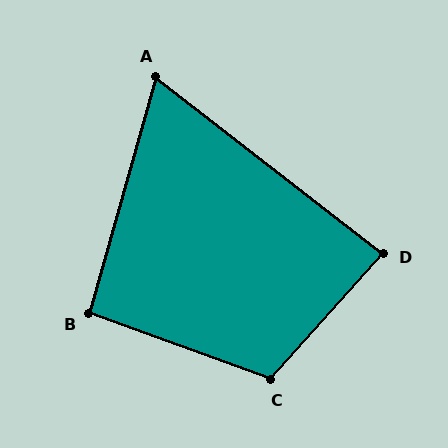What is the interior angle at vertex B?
Approximately 94 degrees (approximately right).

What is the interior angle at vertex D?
Approximately 86 degrees (approximately right).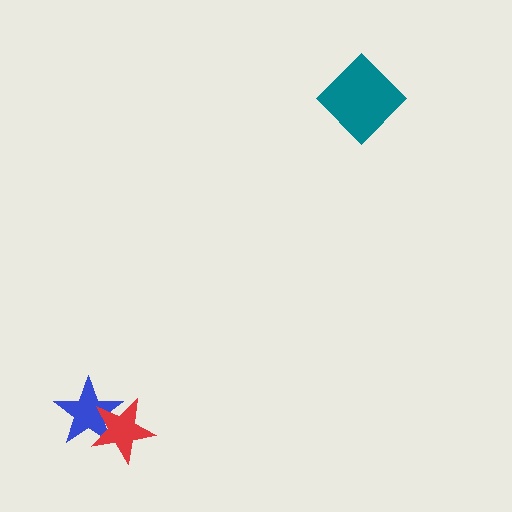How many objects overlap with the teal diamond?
0 objects overlap with the teal diamond.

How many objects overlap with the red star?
1 object overlaps with the red star.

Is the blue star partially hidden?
Yes, it is partially covered by another shape.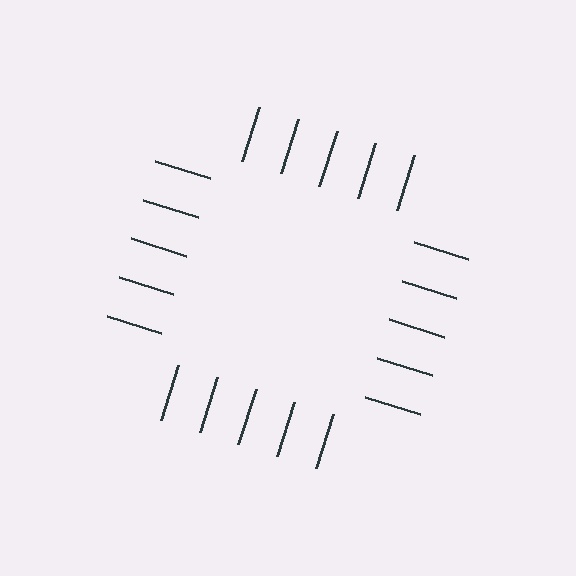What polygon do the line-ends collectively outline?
An illusory square — the line segments terminate on its edges but no continuous stroke is drawn.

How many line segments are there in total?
20 — 5 along each of the 4 edges.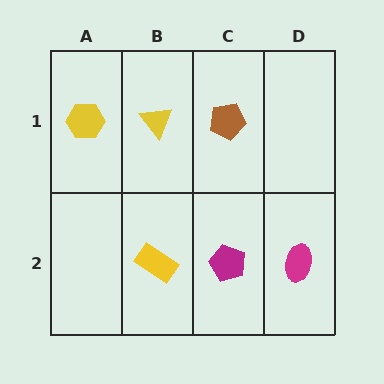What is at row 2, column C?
A magenta pentagon.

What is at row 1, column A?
A yellow hexagon.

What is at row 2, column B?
A yellow rectangle.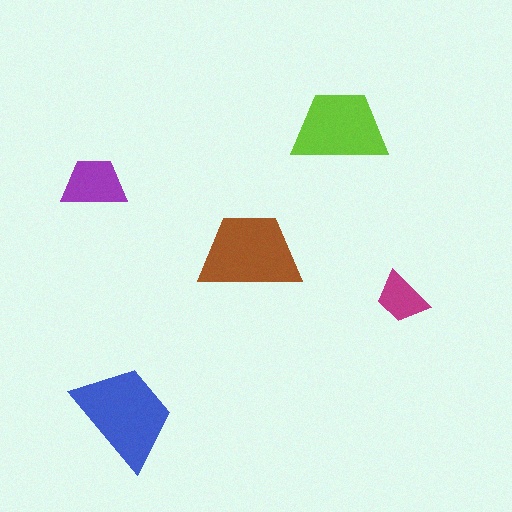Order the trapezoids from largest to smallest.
the blue one, the brown one, the lime one, the purple one, the magenta one.